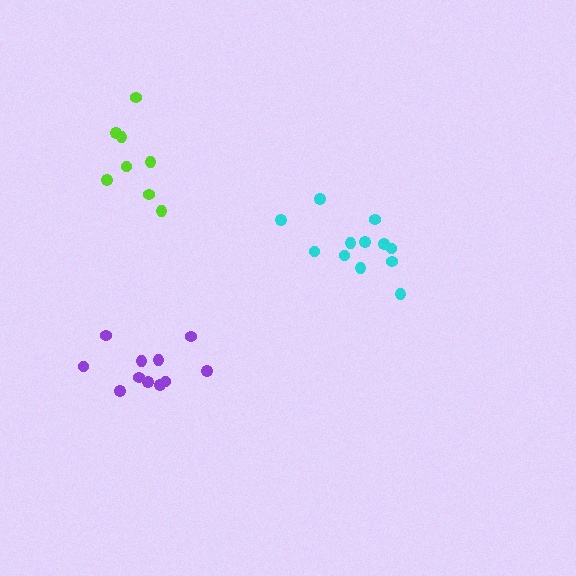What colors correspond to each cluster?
The clusters are colored: cyan, purple, lime.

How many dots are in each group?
Group 1: 12 dots, Group 2: 11 dots, Group 3: 8 dots (31 total).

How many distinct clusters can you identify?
There are 3 distinct clusters.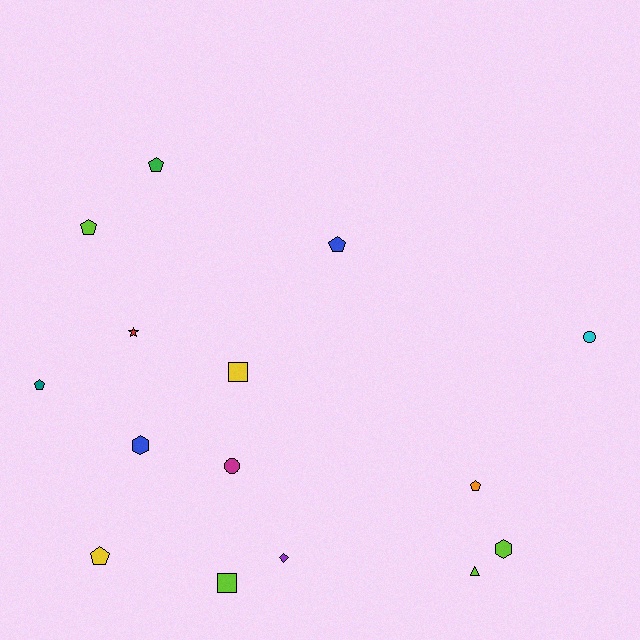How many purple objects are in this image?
There is 1 purple object.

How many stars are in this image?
There is 1 star.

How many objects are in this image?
There are 15 objects.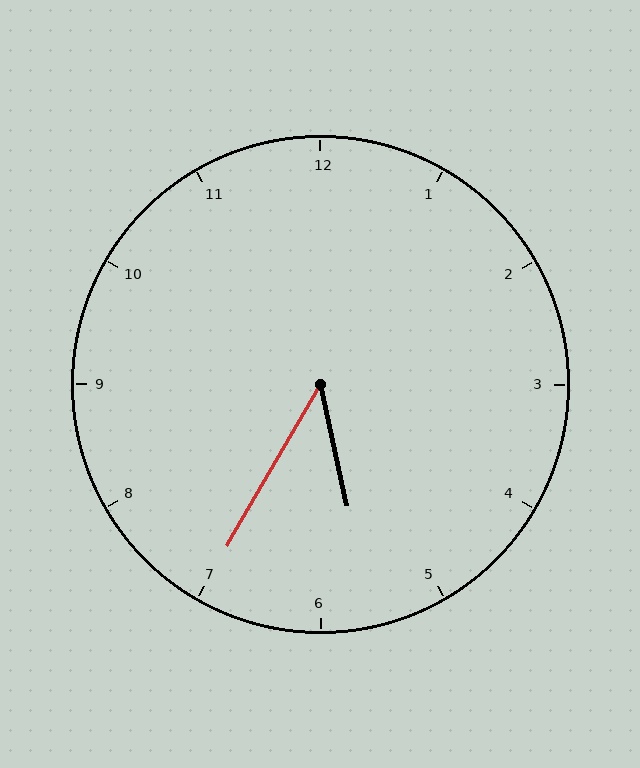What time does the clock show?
5:35.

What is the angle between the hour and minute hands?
Approximately 42 degrees.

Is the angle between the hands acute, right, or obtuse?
It is acute.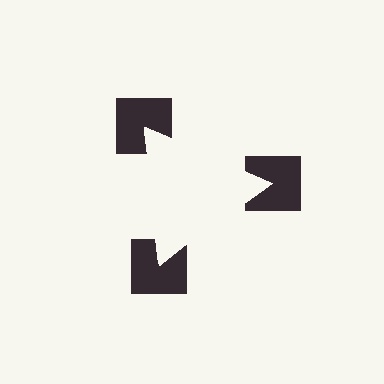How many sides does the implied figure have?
3 sides.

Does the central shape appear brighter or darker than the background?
It typically appears slightly brighter than the background, even though no actual brightness change is drawn.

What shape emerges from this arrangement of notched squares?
An illusory triangle — its edges are inferred from the aligned wedge cuts in the notched squares, not physically drawn.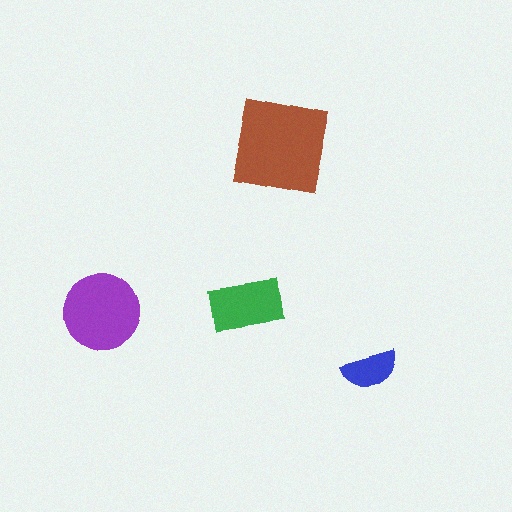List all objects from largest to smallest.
The brown square, the purple circle, the green rectangle, the blue semicircle.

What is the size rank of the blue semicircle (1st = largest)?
4th.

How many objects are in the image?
There are 4 objects in the image.